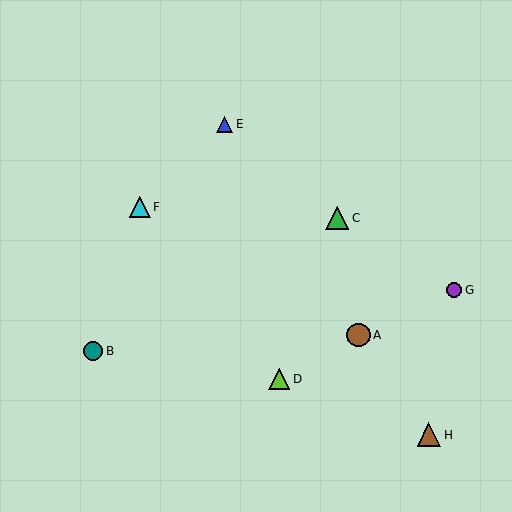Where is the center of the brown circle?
The center of the brown circle is at (358, 335).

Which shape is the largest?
The brown circle (labeled A) is the largest.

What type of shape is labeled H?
Shape H is a brown triangle.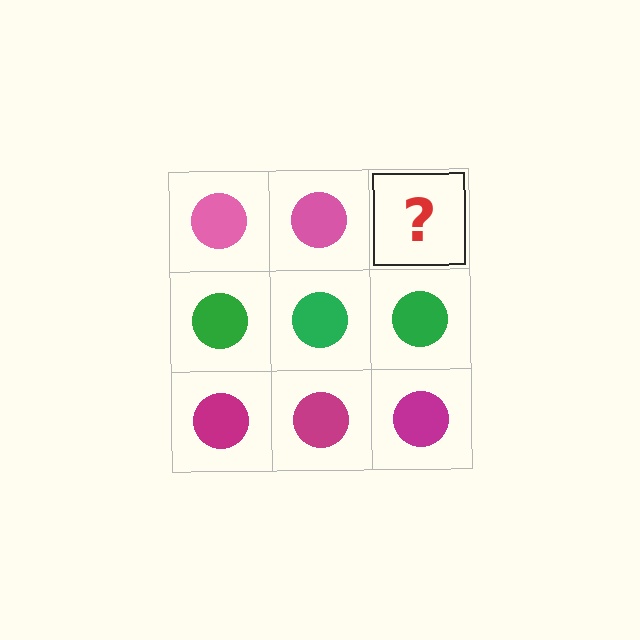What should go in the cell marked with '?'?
The missing cell should contain a pink circle.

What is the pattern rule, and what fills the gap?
The rule is that each row has a consistent color. The gap should be filled with a pink circle.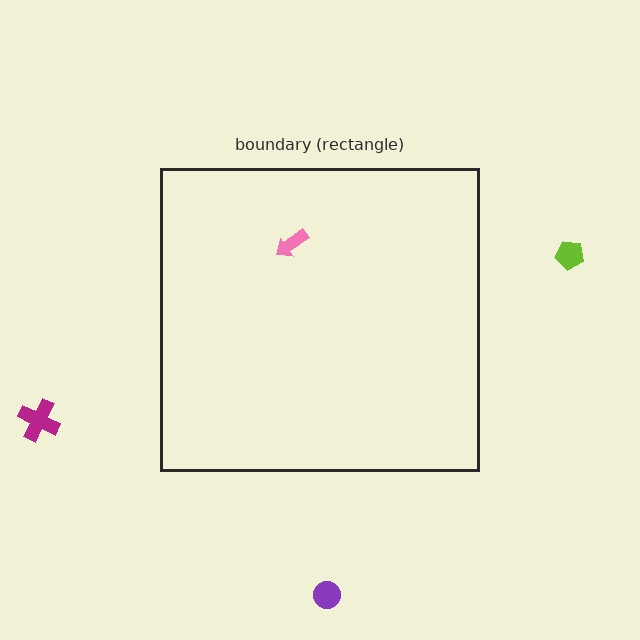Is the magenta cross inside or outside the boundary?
Outside.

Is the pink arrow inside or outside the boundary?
Inside.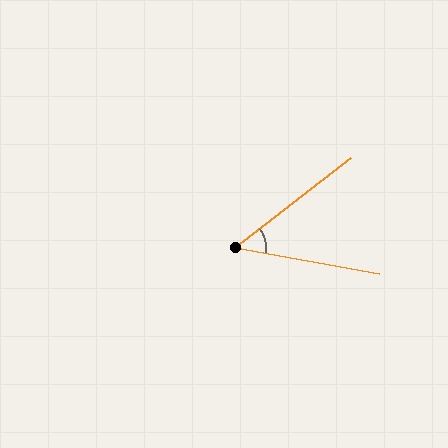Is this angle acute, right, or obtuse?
It is acute.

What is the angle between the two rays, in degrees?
Approximately 48 degrees.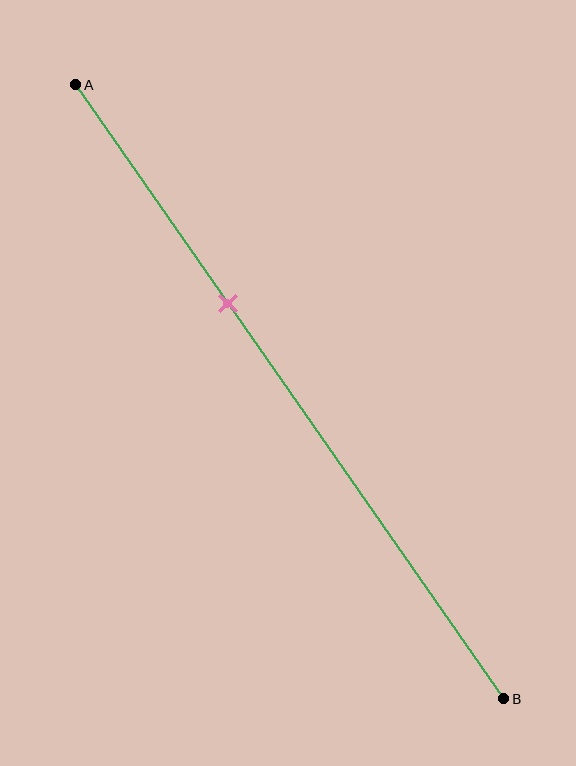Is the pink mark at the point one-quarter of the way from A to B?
No, the mark is at about 35% from A, not at the 25% one-quarter point.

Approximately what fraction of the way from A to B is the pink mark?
The pink mark is approximately 35% of the way from A to B.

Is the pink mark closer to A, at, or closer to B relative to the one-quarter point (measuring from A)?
The pink mark is closer to point B than the one-quarter point of segment AB.